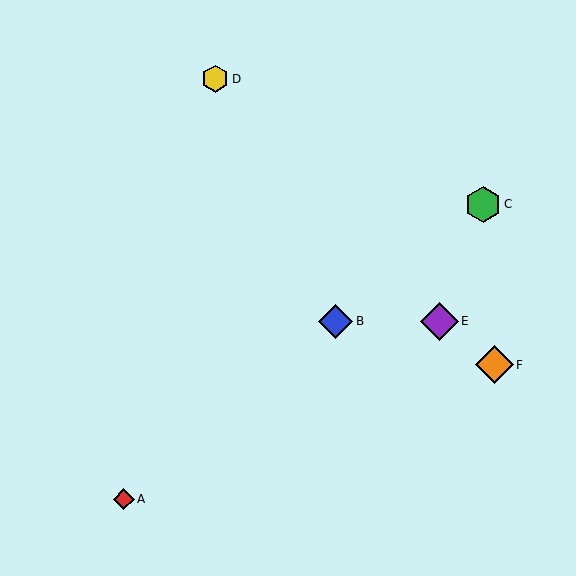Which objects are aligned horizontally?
Objects B, E are aligned horizontally.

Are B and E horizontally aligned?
Yes, both are at y≈321.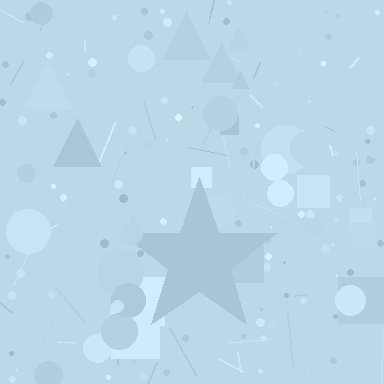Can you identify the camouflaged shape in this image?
The camouflaged shape is a star.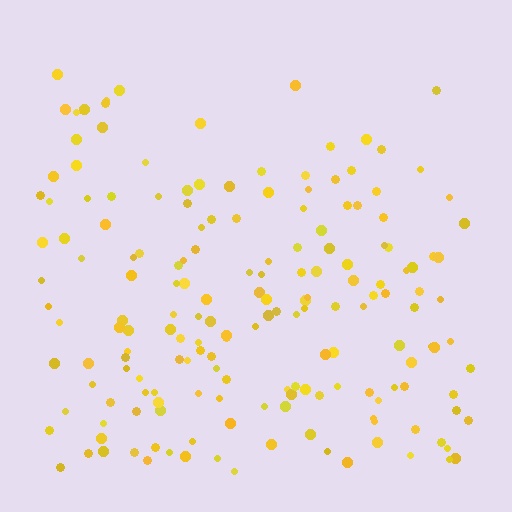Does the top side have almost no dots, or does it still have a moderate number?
Still a moderate number, just noticeably fewer than the bottom.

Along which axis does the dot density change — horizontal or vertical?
Vertical.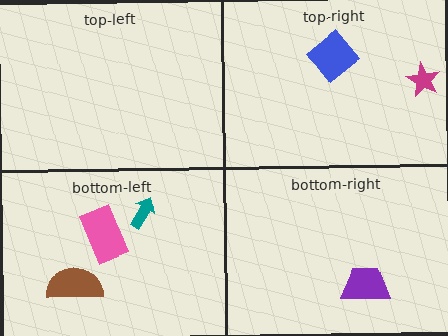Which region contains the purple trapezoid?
The bottom-right region.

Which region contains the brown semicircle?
The bottom-left region.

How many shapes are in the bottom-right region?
1.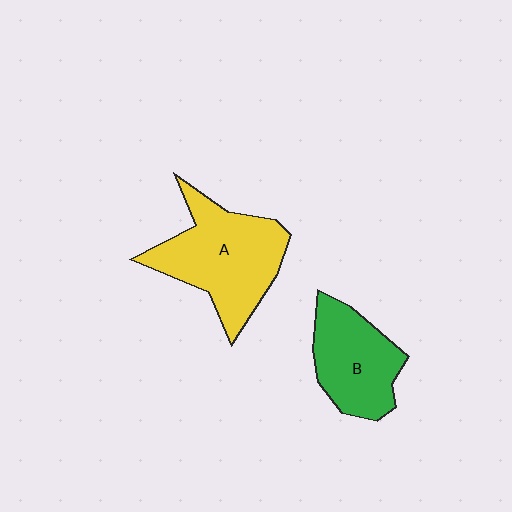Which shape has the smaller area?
Shape B (green).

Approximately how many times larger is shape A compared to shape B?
Approximately 1.4 times.